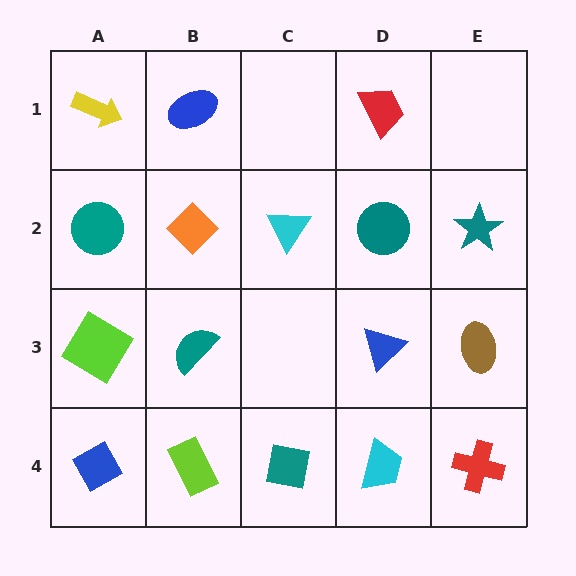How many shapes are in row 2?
5 shapes.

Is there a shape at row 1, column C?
No, that cell is empty.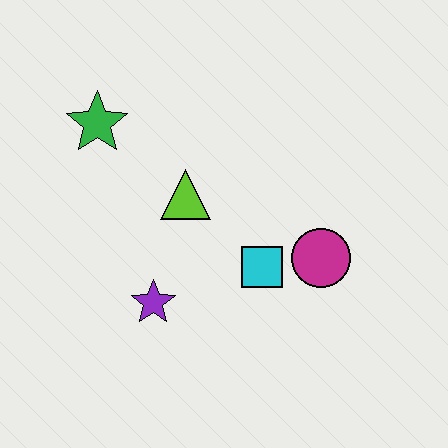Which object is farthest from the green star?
The magenta circle is farthest from the green star.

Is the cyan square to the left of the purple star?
No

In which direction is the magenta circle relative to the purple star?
The magenta circle is to the right of the purple star.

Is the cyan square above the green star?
No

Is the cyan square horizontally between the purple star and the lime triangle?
No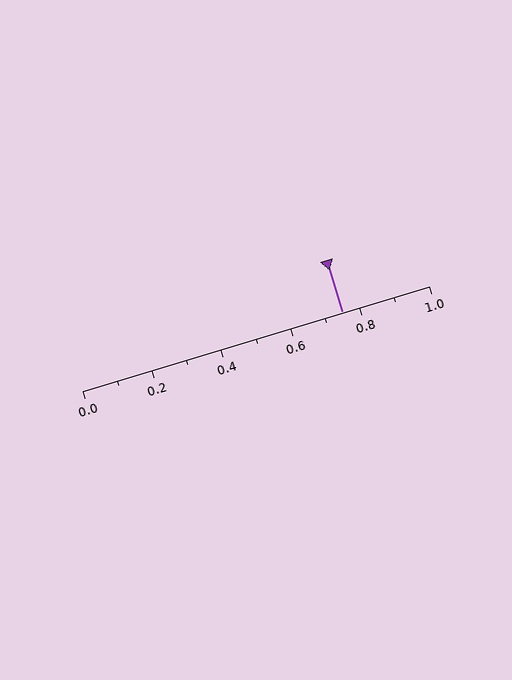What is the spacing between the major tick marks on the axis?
The major ticks are spaced 0.2 apart.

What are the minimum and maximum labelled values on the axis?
The axis runs from 0.0 to 1.0.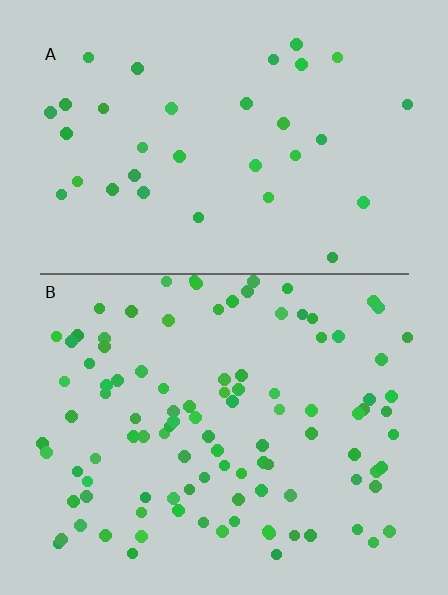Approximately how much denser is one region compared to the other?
Approximately 3.0× — region B over region A.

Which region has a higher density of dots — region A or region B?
B (the bottom).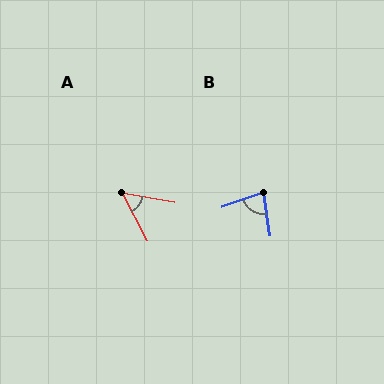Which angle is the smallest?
A, at approximately 52 degrees.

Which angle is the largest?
B, at approximately 78 degrees.